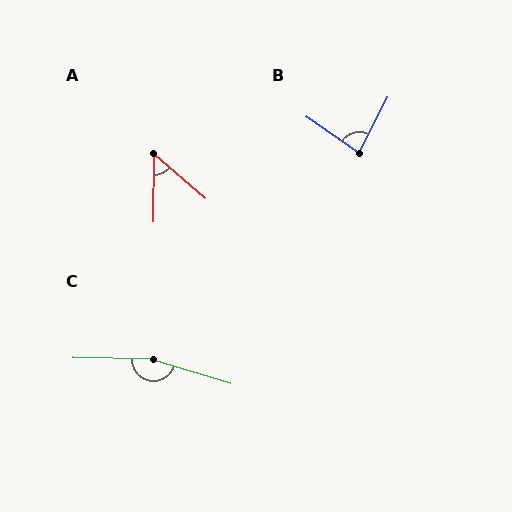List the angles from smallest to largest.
A (50°), B (82°), C (165°).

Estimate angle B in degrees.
Approximately 82 degrees.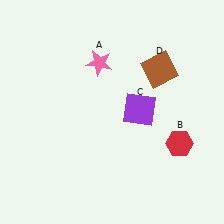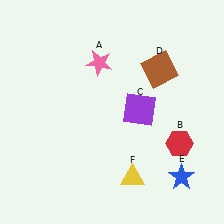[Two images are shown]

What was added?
A blue star (E), a yellow triangle (F) were added in Image 2.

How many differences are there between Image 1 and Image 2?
There are 2 differences between the two images.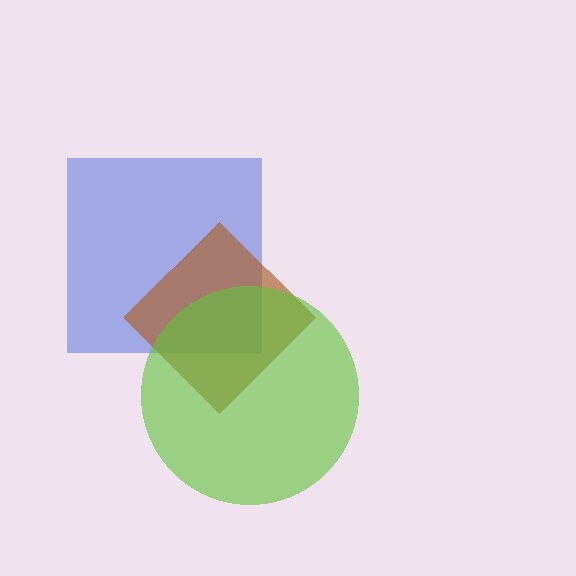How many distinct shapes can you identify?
There are 3 distinct shapes: a blue square, a brown diamond, a lime circle.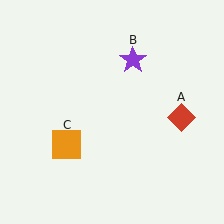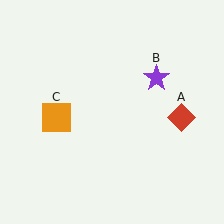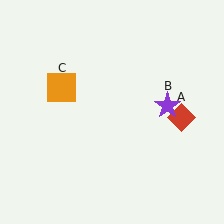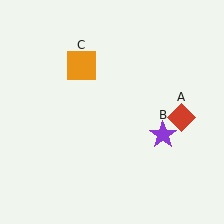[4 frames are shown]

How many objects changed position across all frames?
2 objects changed position: purple star (object B), orange square (object C).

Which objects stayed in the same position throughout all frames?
Red diamond (object A) remained stationary.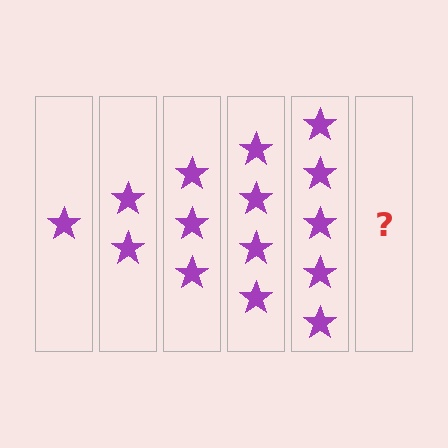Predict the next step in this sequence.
The next step is 6 stars.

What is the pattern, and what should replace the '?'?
The pattern is that each step adds one more star. The '?' should be 6 stars.